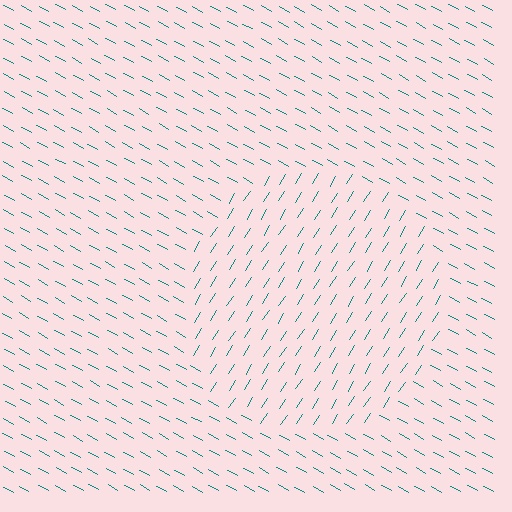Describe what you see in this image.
The image is filled with small teal line segments. A circle region in the image has lines oriented differently from the surrounding lines, creating a visible texture boundary.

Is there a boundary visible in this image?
Yes, there is a texture boundary formed by a change in line orientation.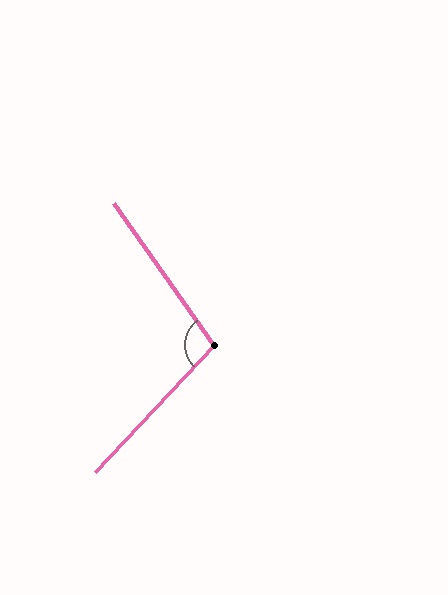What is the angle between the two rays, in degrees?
Approximately 102 degrees.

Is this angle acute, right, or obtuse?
It is obtuse.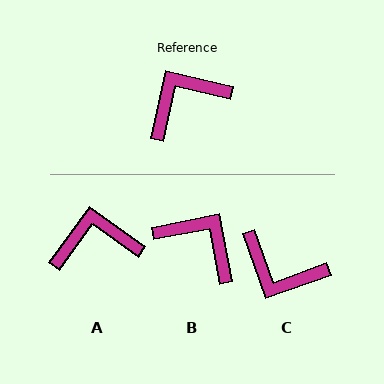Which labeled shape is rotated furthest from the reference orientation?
C, about 123 degrees away.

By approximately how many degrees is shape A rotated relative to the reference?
Approximately 23 degrees clockwise.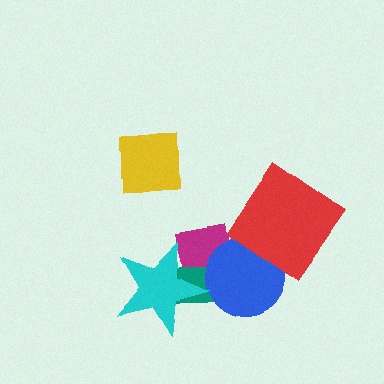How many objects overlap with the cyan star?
2 objects overlap with the cyan star.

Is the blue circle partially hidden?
Yes, it is partially covered by another shape.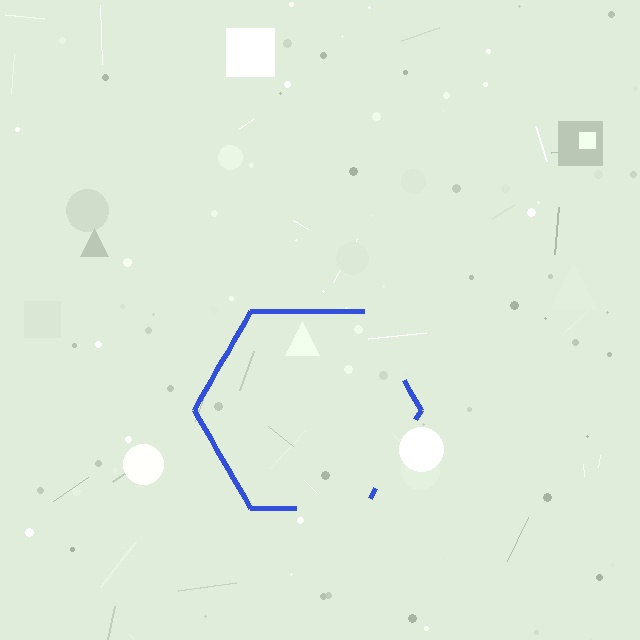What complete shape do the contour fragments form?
The contour fragments form a hexagon.